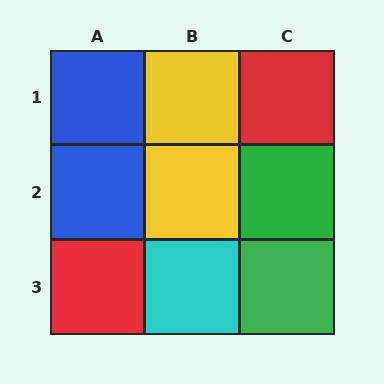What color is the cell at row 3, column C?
Green.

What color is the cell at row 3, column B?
Cyan.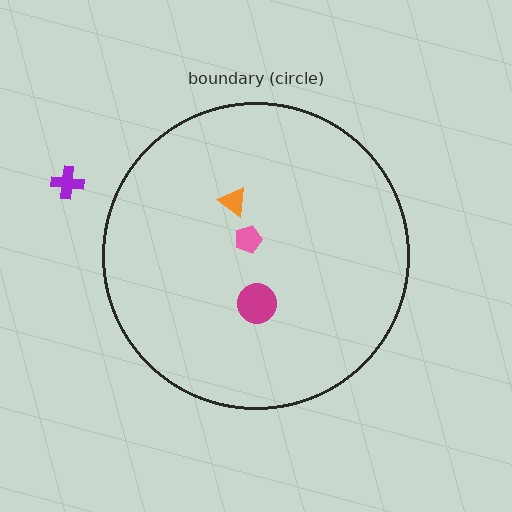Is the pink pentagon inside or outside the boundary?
Inside.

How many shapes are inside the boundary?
3 inside, 1 outside.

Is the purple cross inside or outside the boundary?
Outside.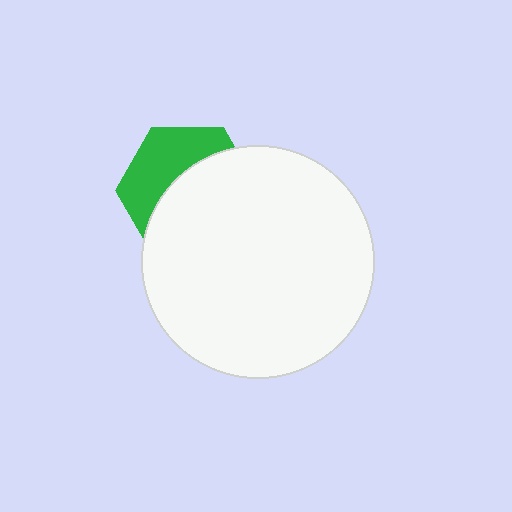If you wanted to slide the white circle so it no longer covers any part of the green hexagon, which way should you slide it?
Slide it toward the lower-right — that is the most direct way to separate the two shapes.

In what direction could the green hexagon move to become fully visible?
The green hexagon could move toward the upper-left. That would shift it out from behind the white circle entirely.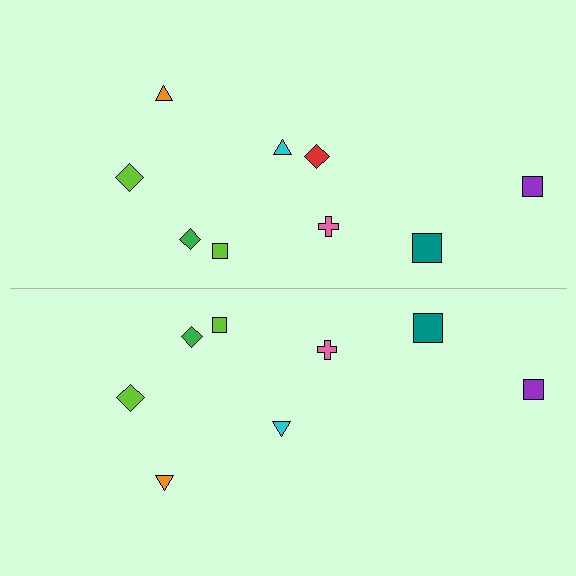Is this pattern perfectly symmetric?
No, the pattern is not perfectly symmetric. A red diamond is missing from the bottom side.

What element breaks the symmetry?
A red diamond is missing from the bottom side.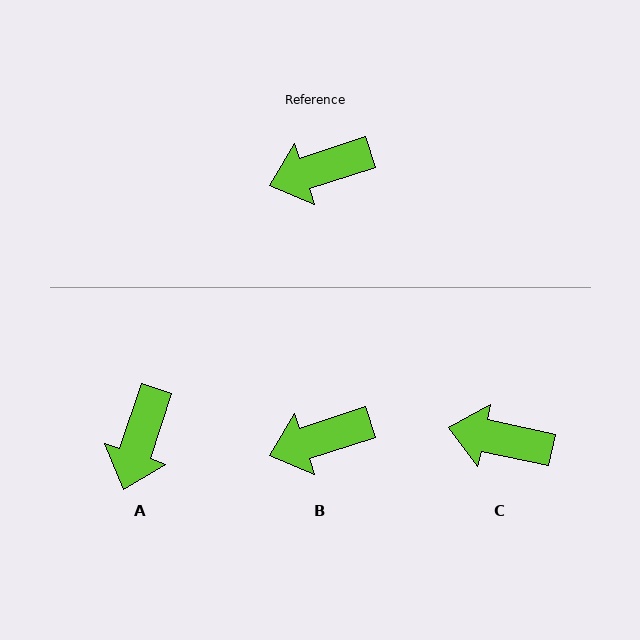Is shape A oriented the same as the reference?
No, it is off by about 53 degrees.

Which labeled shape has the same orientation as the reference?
B.